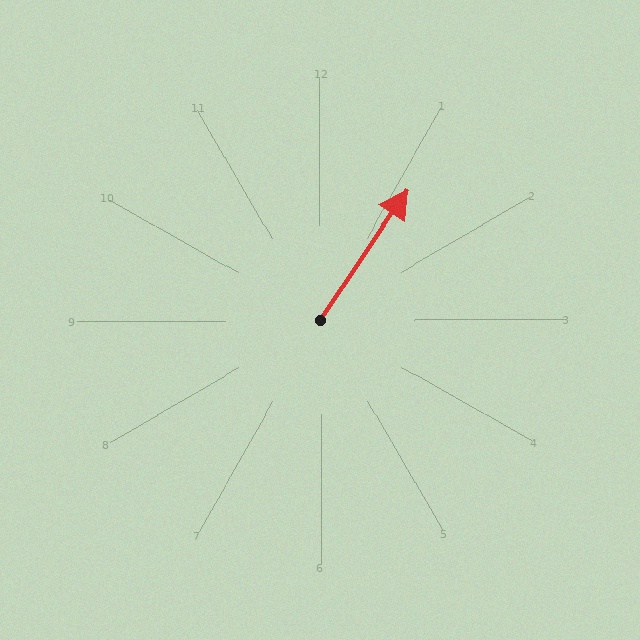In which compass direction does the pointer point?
Northeast.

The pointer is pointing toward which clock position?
Roughly 1 o'clock.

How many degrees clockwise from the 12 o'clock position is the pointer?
Approximately 34 degrees.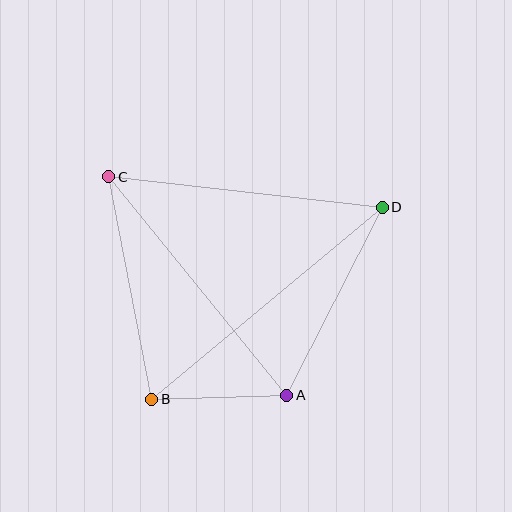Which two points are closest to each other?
Points A and B are closest to each other.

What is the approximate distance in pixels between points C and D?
The distance between C and D is approximately 275 pixels.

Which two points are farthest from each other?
Points B and D are farthest from each other.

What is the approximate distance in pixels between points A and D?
The distance between A and D is approximately 211 pixels.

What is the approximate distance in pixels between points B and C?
The distance between B and C is approximately 227 pixels.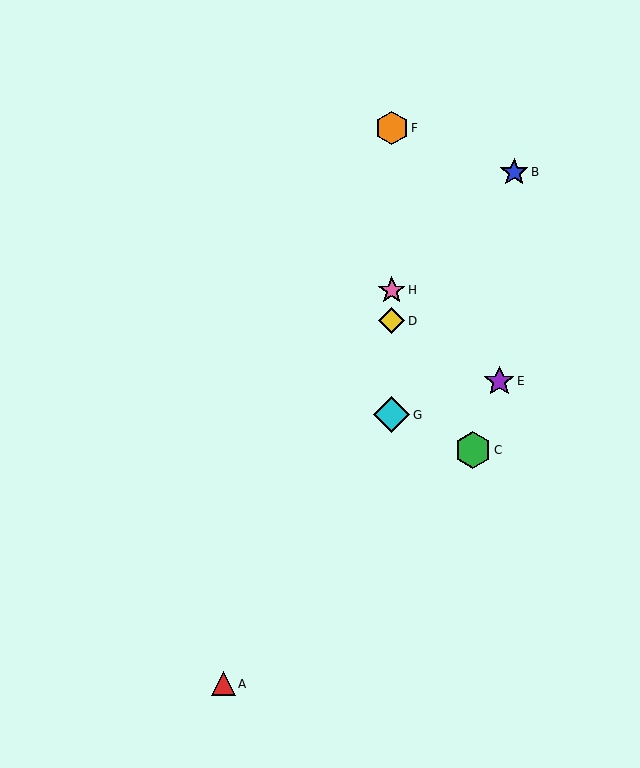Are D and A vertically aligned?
No, D is at x≈392 and A is at x≈223.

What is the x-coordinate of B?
Object B is at x≈514.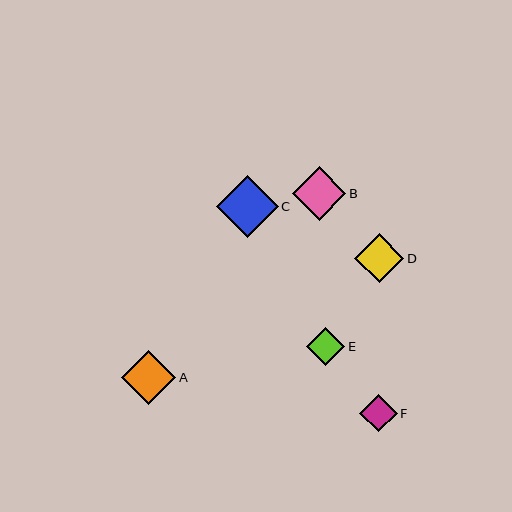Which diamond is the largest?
Diamond C is the largest with a size of approximately 62 pixels.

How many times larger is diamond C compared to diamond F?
Diamond C is approximately 1.7 times the size of diamond F.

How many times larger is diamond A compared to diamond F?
Diamond A is approximately 1.5 times the size of diamond F.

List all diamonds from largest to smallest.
From largest to smallest: C, A, B, D, E, F.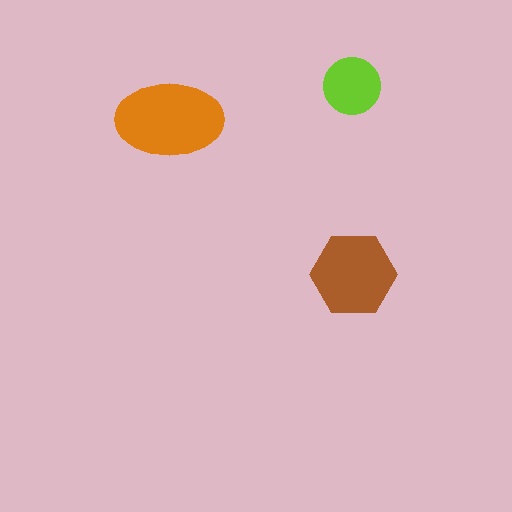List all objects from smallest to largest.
The lime circle, the brown hexagon, the orange ellipse.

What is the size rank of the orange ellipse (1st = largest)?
1st.